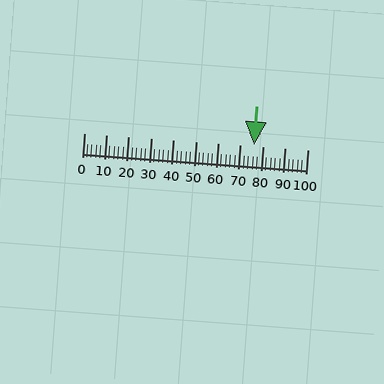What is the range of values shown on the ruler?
The ruler shows values from 0 to 100.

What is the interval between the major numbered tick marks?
The major tick marks are spaced 10 units apart.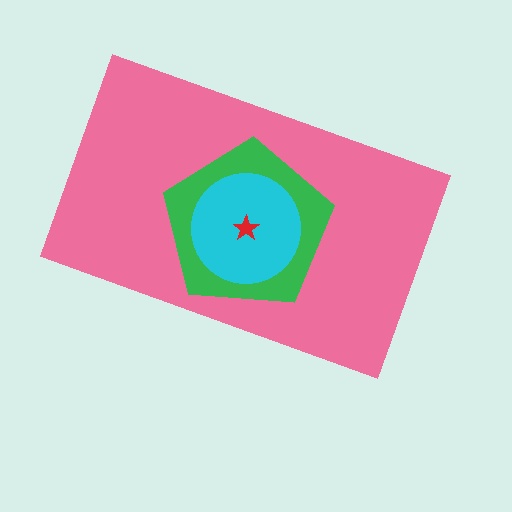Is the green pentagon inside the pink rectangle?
Yes.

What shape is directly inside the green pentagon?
The cyan circle.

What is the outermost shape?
The pink rectangle.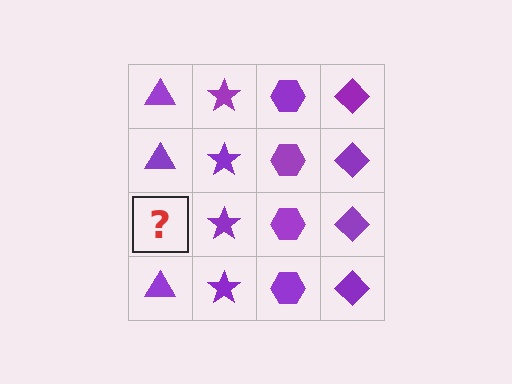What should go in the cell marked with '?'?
The missing cell should contain a purple triangle.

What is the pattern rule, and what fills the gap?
The rule is that each column has a consistent shape. The gap should be filled with a purple triangle.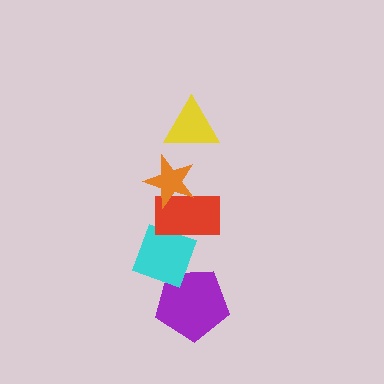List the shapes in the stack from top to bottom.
From top to bottom: the yellow triangle, the orange star, the red rectangle, the cyan diamond, the purple pentagon.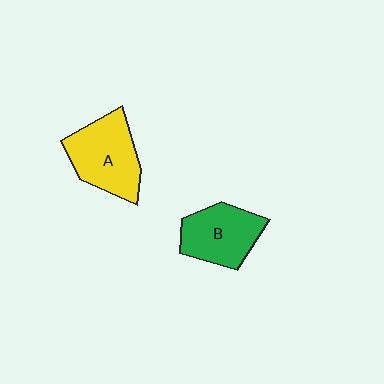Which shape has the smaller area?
Shape B (green).